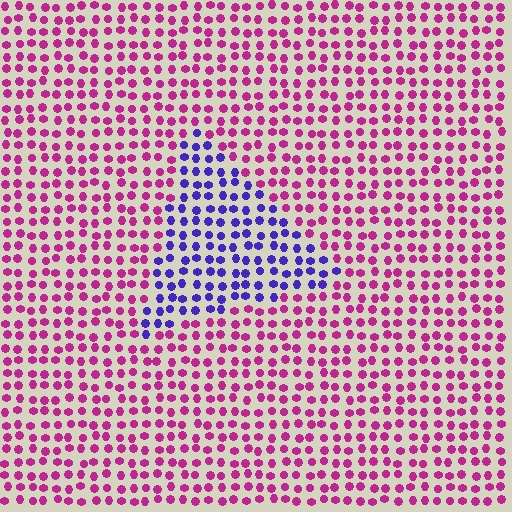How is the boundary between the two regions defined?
The boundary is defined purely by a slight shift in hue (about 65 degrees). Spacing, size, and orientation are identical on both sides.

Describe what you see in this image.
The image is filled with small magenta elements in a uniform arrangement. A triangle-shaped region is visible where the elements are tinted to a slightly different hue, forming a subtle color boundary.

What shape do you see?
I see a triangle.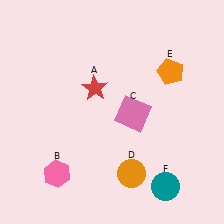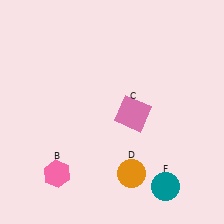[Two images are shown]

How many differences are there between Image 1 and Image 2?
There are 2 differences between the two images.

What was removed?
The orange pentagon (E), the red star (A) were removed in Image 2.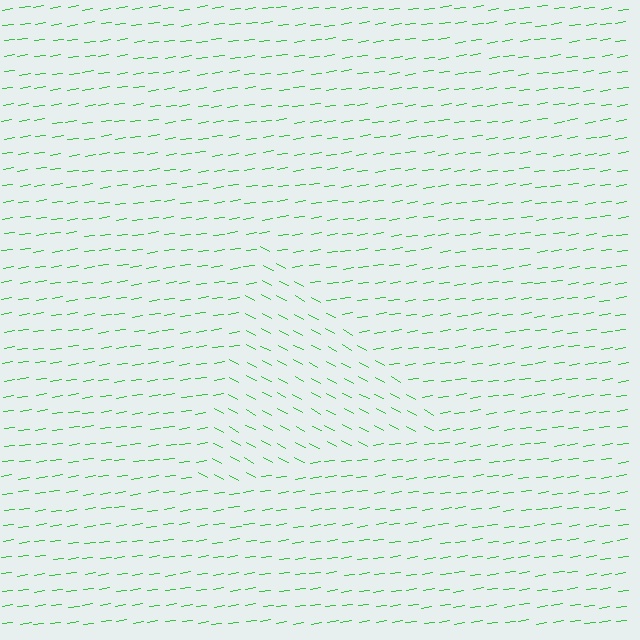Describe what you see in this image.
The image is filled with small green line segments. A triangle region in the image has lines oriented differently from the surrounding lines, creating a visible texture boundary.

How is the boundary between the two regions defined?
The boundary is defined purely by a change in line orientation (approximately 37 degrees difference). All lines are the same color and thickness.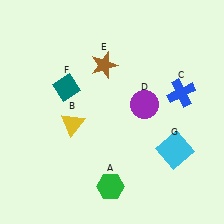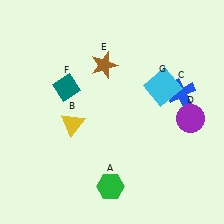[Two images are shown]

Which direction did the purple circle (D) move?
The purple circle (D) moved right.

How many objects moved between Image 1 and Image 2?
2 objects moved between the two images.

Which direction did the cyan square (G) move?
The cyan square (G) moved up.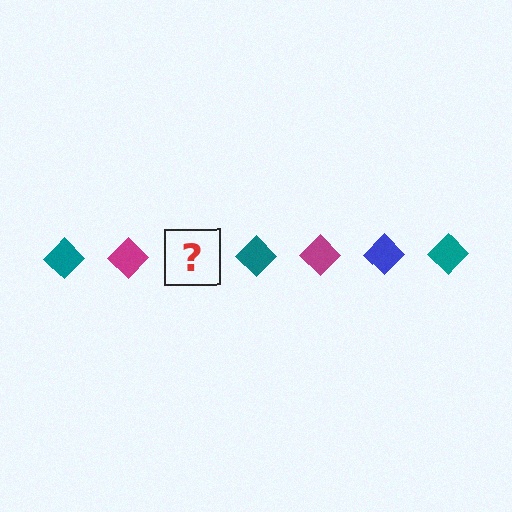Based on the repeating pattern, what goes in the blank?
The blank should be a blue diamond.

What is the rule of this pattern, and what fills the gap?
The rule is that the pattern cycles through teal, magenta, blue diamonds. The gap should be filled with a blue diamond.